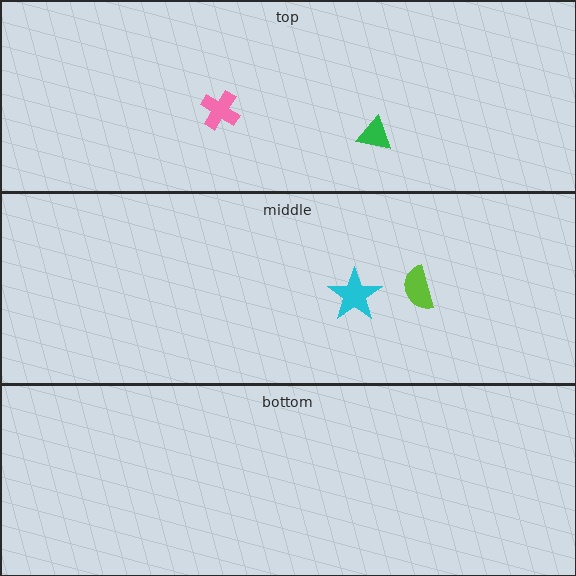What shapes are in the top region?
The green triangle, the pink cross.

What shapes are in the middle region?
The lime semicircle, the cyan star.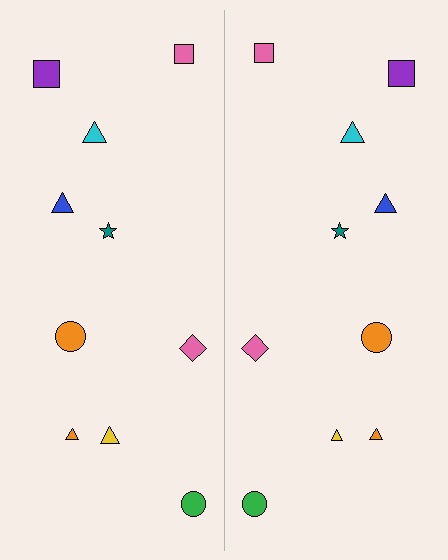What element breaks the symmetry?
The yellow triangle on the right side has a different size than its mirror counterpart.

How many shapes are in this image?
There are 20 shapes in this image.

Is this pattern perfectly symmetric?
No, the pattern is not perfectly symmetric. The yellow triangle on the right side has a different size than its mirror counterpart.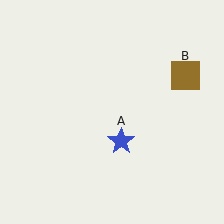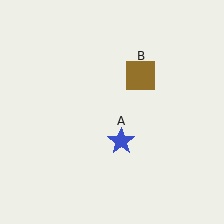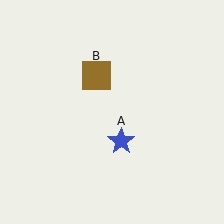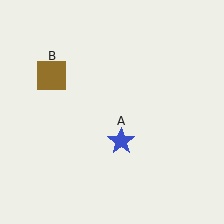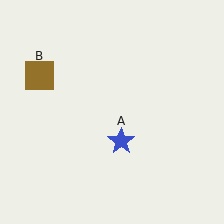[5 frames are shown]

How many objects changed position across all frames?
1 object changed position: brown square (object B).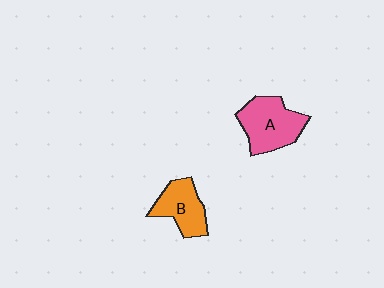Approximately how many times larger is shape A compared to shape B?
Approximately 1.3 times.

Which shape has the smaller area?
Shape B (orange).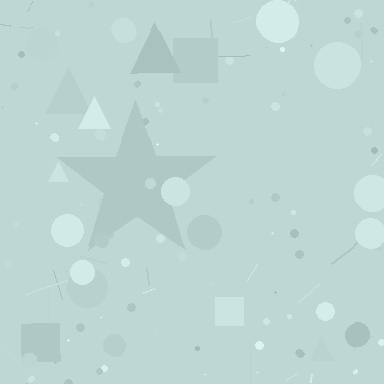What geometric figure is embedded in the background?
A star is embedded in the background.